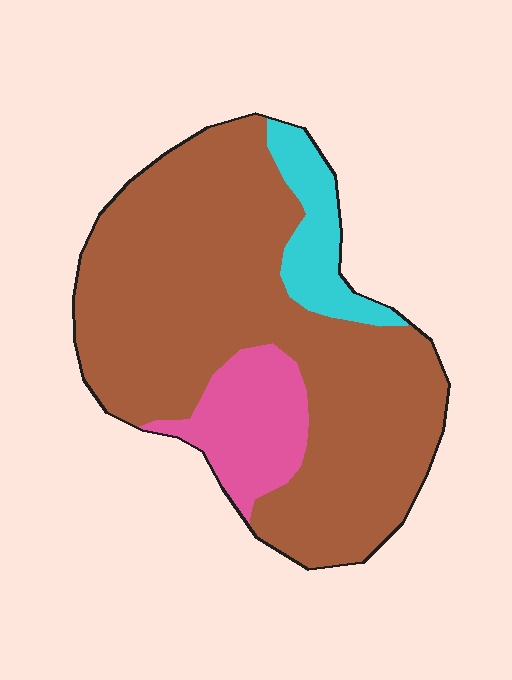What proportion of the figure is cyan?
Cyan takes up about one tenth (1/10) of the figure.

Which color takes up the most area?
Brown, at roughly 75%.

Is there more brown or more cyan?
Brown.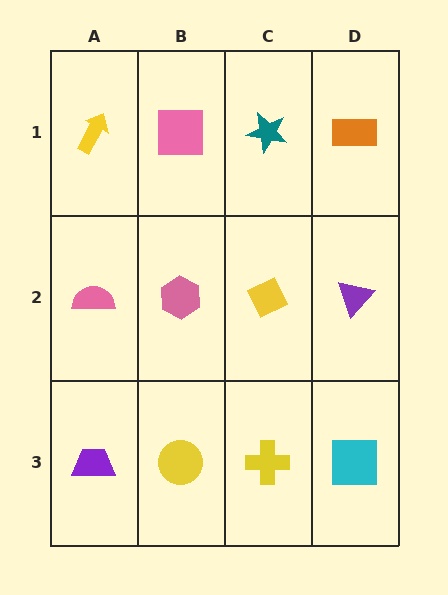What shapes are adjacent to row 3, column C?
A yellow diamond (row 2, column C), a yellow circle (row 3, column B), a cyan square (row 3, column D).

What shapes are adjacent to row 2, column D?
An orange rectangle (row 1, column D), a cyan square (row 3, column D), a yellow diamond (row 2, column C).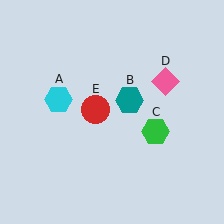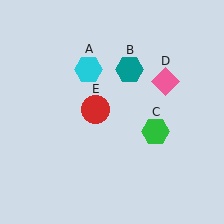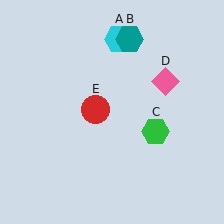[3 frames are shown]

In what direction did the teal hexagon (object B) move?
The teal hexagon (object B) moved up.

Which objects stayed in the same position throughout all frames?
Green hexagon (object C) and pink diamond (object D) and red circle (object E) remained stationary.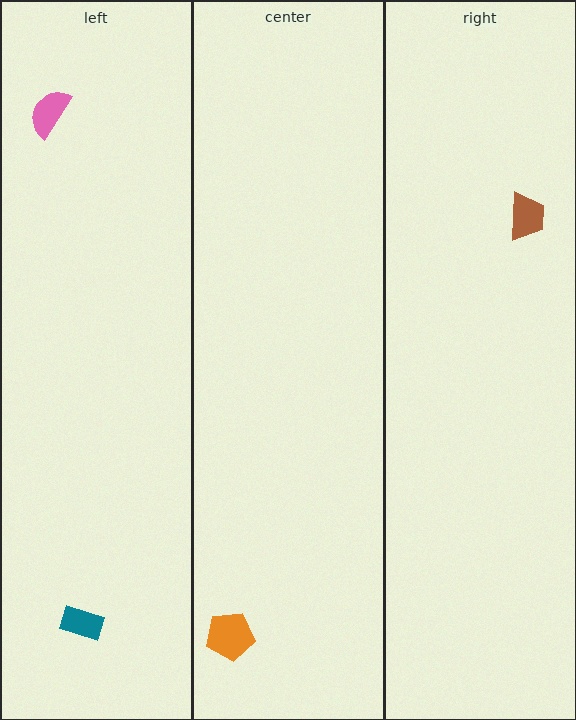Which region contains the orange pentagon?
The center region.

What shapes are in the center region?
The orange pentagon.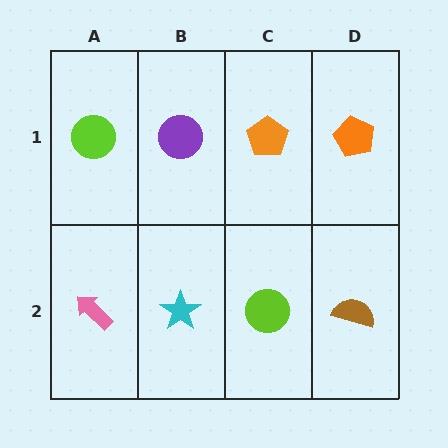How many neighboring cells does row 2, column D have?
2.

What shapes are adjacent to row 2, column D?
An orange pentagon (row 1, column D), a lime circle (row 2, column C).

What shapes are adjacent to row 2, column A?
A lime circle (row 1, column A), a cyan star (row 2, column B).